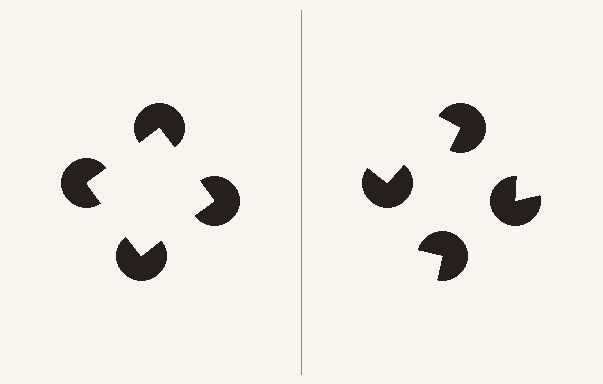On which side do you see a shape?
An illusory square appears on the left side. On the right side the wedge cuts are rotated, so no coherent shape forms.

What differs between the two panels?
The pac-man discs are positioned identically on both sides; only the wedge orientations differ. On the left they align to a square; on the right they are misaligned.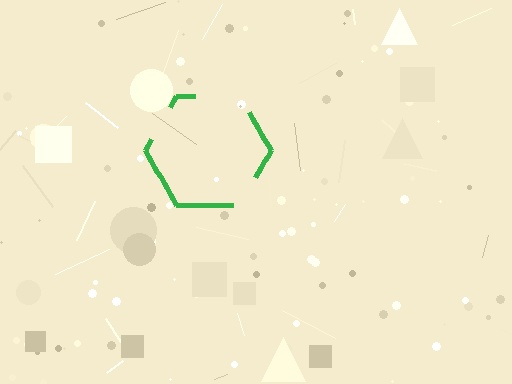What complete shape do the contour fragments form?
The contour fragments form a hexagon.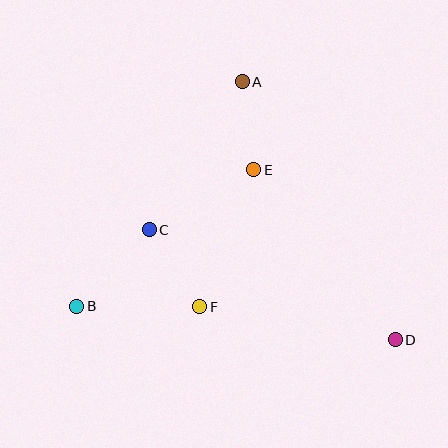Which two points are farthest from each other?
Points B and D are farthest from each other.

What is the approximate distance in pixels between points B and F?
The distance between B and F is approximately 123 pixels.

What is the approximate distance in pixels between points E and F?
The distance between E and F is approximately 147 pixels.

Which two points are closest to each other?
Points A and E are closest to each other.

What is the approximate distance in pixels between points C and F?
The distance between C and F is approximately 92 pixels.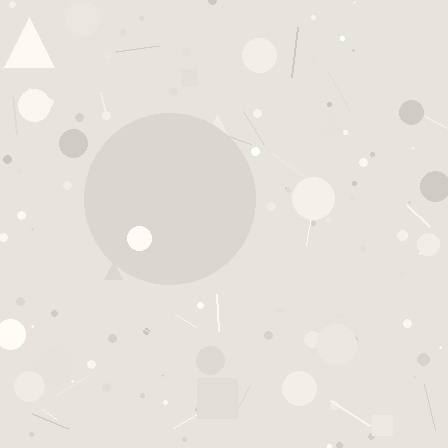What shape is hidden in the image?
A circle is hidden in the image.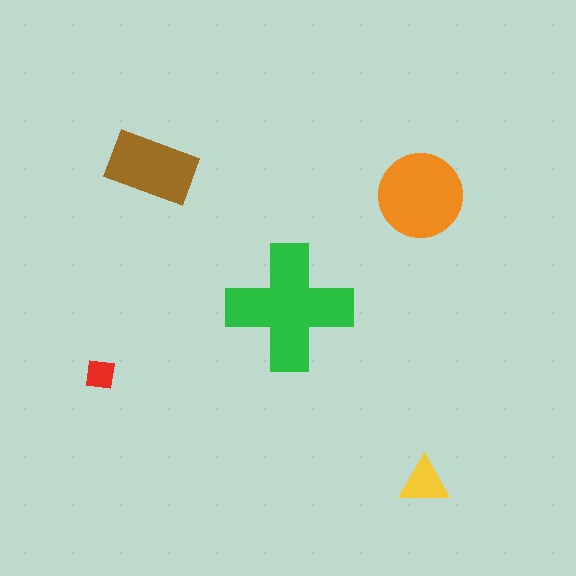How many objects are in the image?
There are 5 objects in the image.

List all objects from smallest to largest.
The red square, the yellow triangle, the brown rectangle, the orange circle, the green cross.